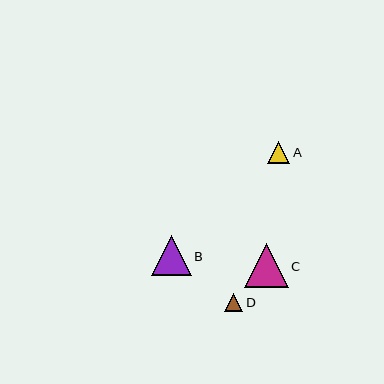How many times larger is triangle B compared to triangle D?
Triangle B is approximately 2.2 times the size of triangle D.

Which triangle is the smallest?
Triangle D is the smallest with a size of approximately 18 pixels.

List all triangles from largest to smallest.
From largest to smallest: C, B, A, D.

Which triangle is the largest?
Triangle C is the largest with a size of approximately 44 pixels.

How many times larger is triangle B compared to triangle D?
Triangle B is approximately 2.2 times the size of triangle D.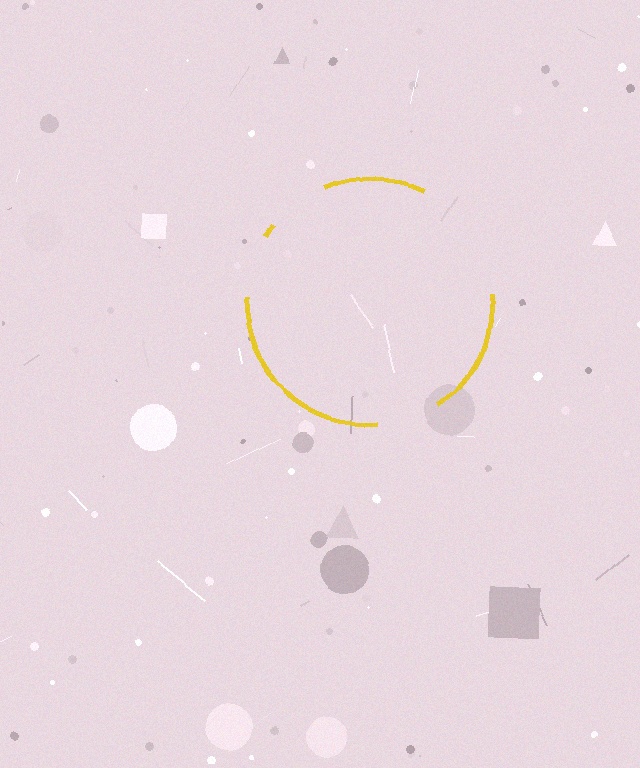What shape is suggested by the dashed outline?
The dashed outline suggests a circle.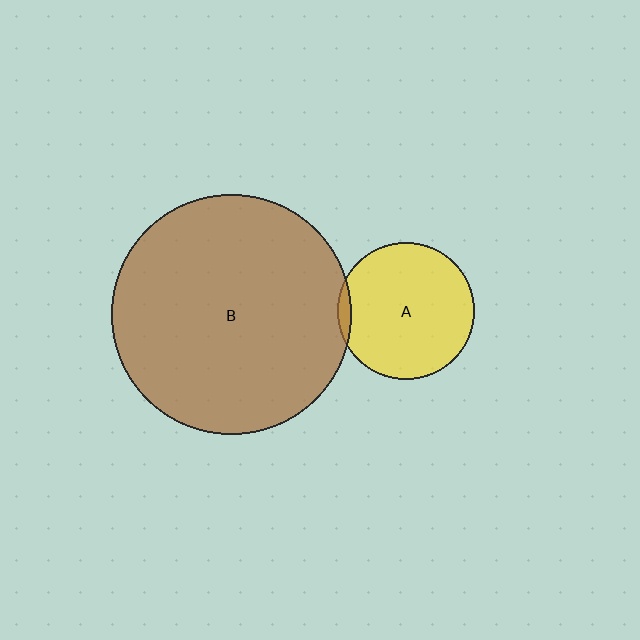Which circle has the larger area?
Circle B (brown).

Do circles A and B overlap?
Yes.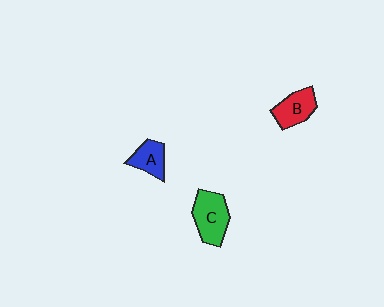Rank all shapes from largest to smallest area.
From largest to smallest: C (green), B (red), A (blue).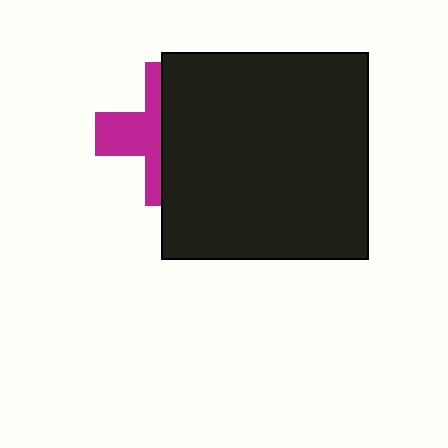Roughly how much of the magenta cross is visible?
A small part of it is visible (roughly 42%).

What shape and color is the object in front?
The object in front is a black square.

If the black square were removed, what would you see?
You would see the complete magenta cross.